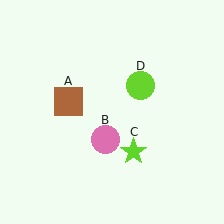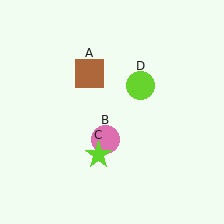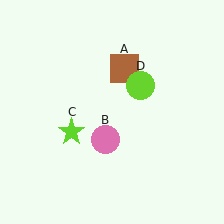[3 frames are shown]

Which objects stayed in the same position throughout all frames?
Pink circle (object B) and lime circle (object D) remained stationary.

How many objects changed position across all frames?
2 objects changed position: brown square (object A), lime star (object C).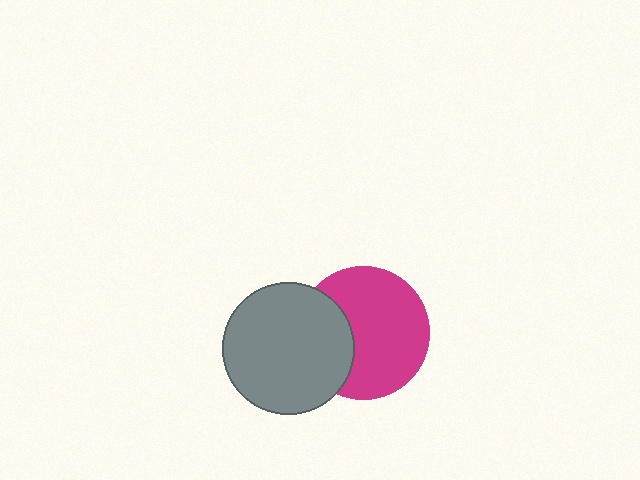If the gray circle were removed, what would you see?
You would see the complete magenta circle.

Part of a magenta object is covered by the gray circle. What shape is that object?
It is a circle.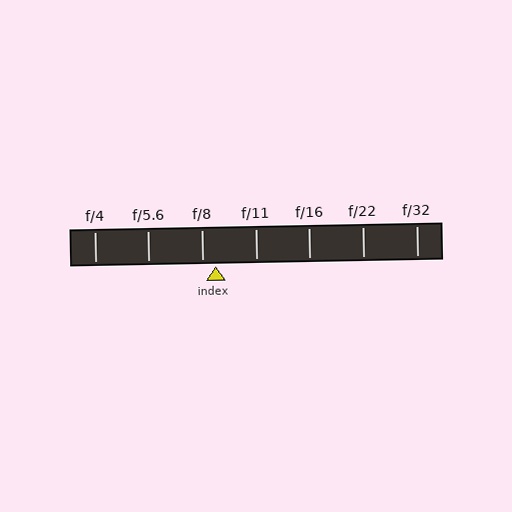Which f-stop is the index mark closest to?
The index mark is closest to f/8.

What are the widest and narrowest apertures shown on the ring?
The widest aperture shown is f/4 and the narrowest is f/32.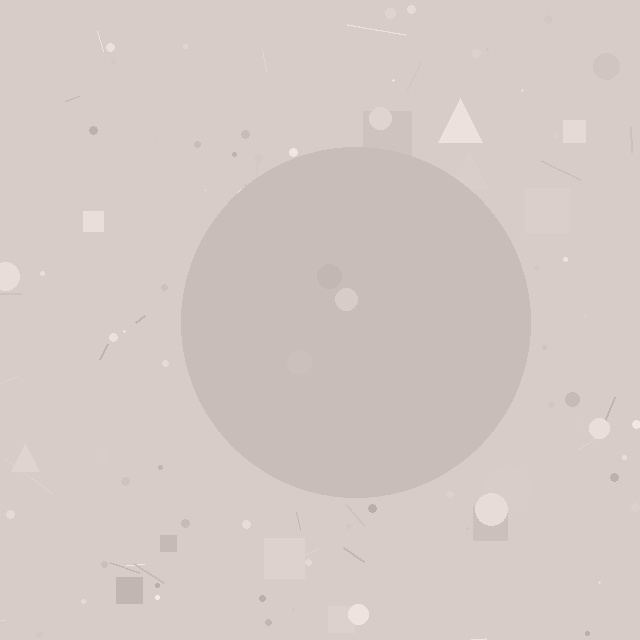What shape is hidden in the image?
A circle is hidden in the image.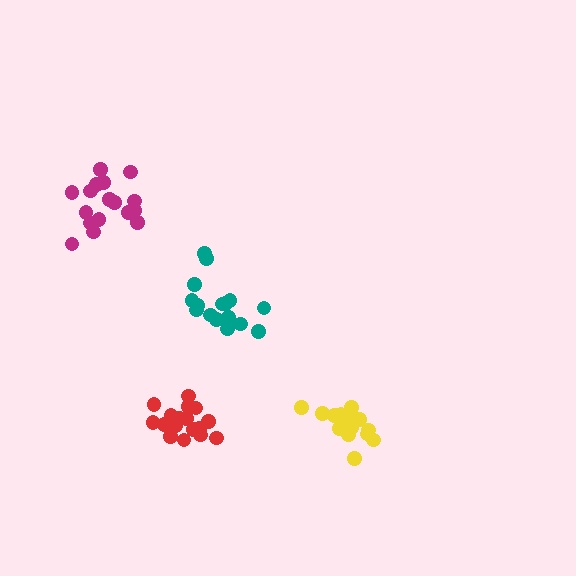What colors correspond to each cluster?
The clusters are colored: yellow, red, teal, magenta.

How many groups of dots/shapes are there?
There are 4 groups.